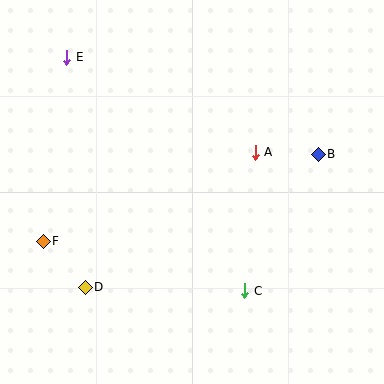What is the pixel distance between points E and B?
The distance between E and B is 269 pixels.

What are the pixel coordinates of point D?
Point D is at (85, 287).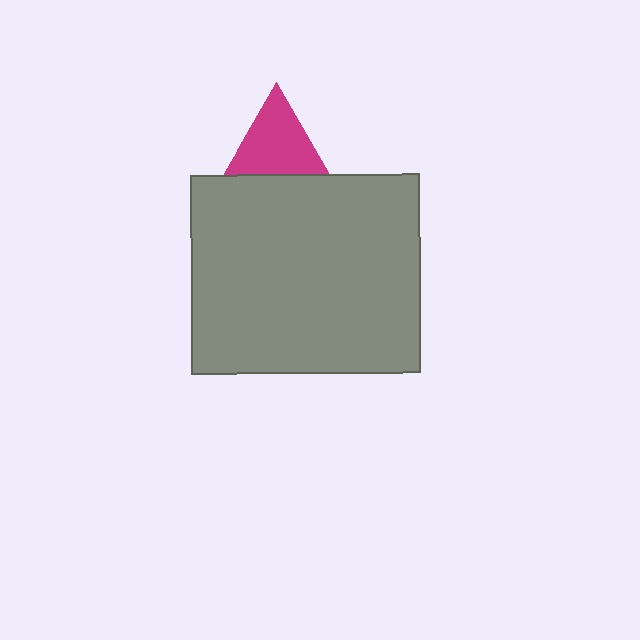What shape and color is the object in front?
The object in front is a gray rectangle.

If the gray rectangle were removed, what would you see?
You would see the complete magenta triangle.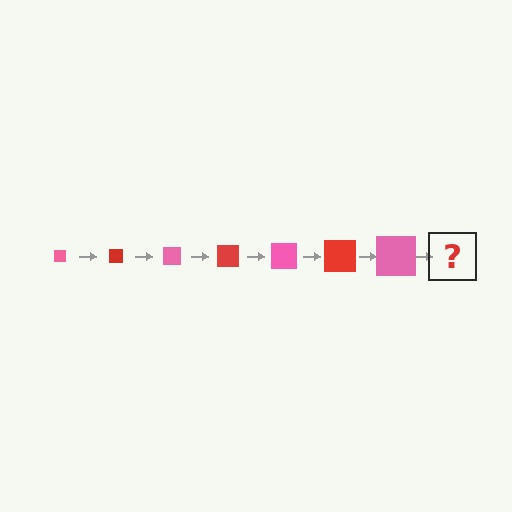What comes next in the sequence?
The next element should be a red square, larger than the previous one.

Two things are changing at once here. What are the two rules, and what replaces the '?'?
The two rules are that the square grows larger each step and the color cycles through pink and red. The '?' should be a red square, larger than the previous one.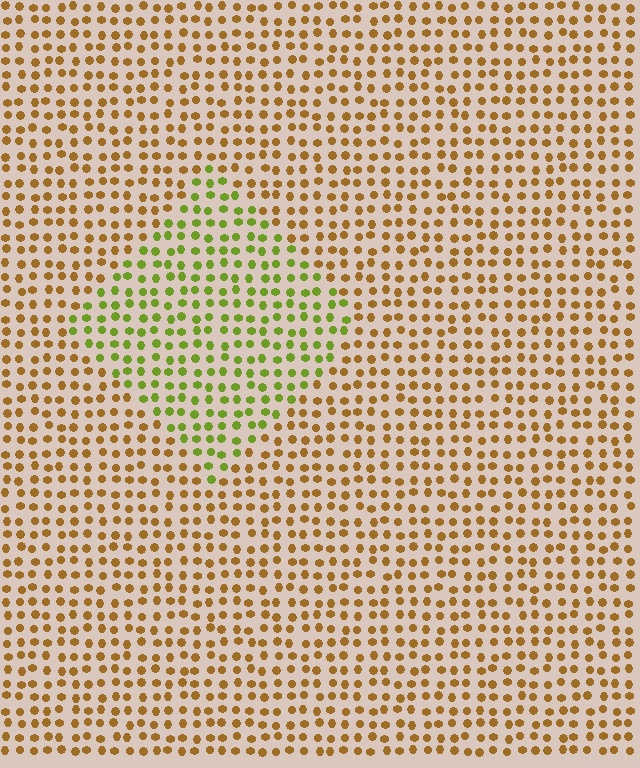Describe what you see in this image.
The image is filled with small brown elements in a uniform arrangement. A diamond-shaped region is visible where the elements are tinted to a slightly different hue, forming a subtle color boundary.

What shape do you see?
I see a diamond.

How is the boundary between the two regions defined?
The boundary is defined purely by a slight shift in hue (about 49 degrees). Spacing, size, and orientation are identical on both sides.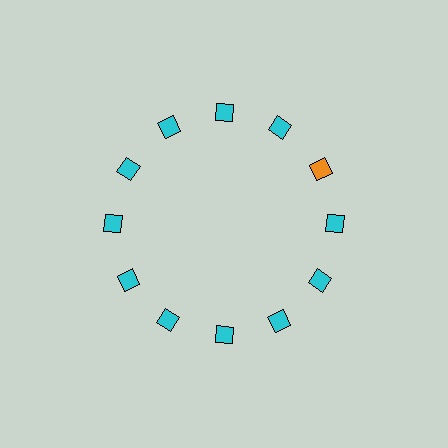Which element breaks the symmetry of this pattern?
The orange square at roughly the 2 o'clock position breaks the symmetry. All other shapes are cyan squares.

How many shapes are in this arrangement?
There are 12 shapes arranged in a ring pattern.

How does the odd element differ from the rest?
It has a different color: orange instead of cyan.